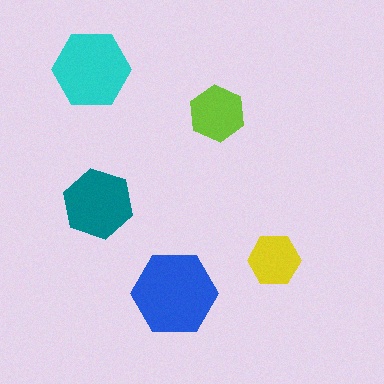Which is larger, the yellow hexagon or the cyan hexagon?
The cyan one.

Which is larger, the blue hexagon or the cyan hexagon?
The blue one.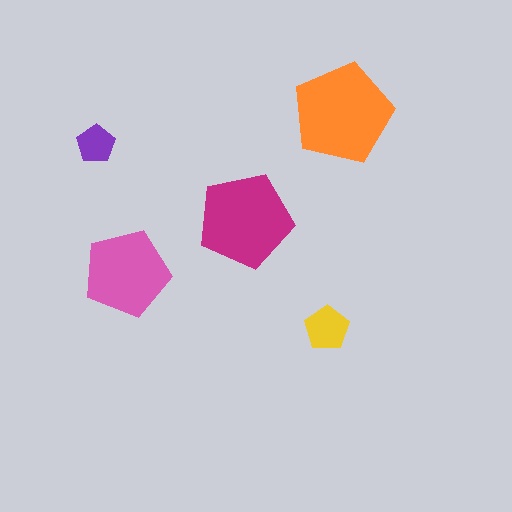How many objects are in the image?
There are 5 objects in the image.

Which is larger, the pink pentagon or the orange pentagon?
The orange one.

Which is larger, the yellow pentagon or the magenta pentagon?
The magenta one.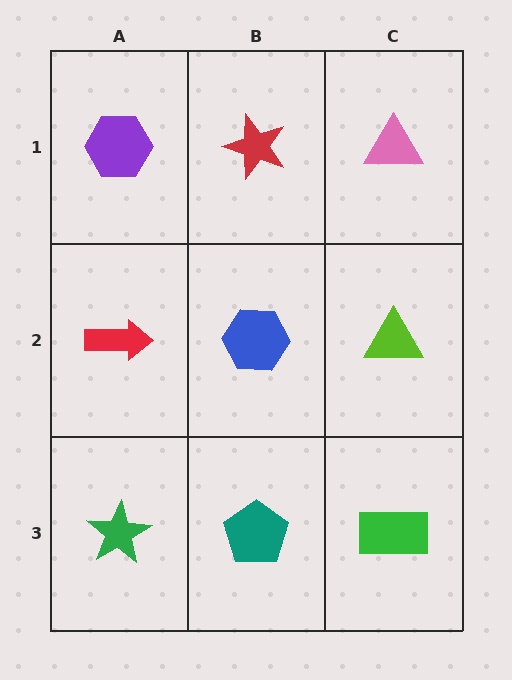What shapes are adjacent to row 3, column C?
A lime triangle (row 2, column C), a teal pentagon (row 3, column B).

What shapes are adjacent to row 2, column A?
A purple hexagon (row 1, column A), a green star (row 3, column A), a blue hexagon (row 2, column B).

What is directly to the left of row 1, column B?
A purple hexagon.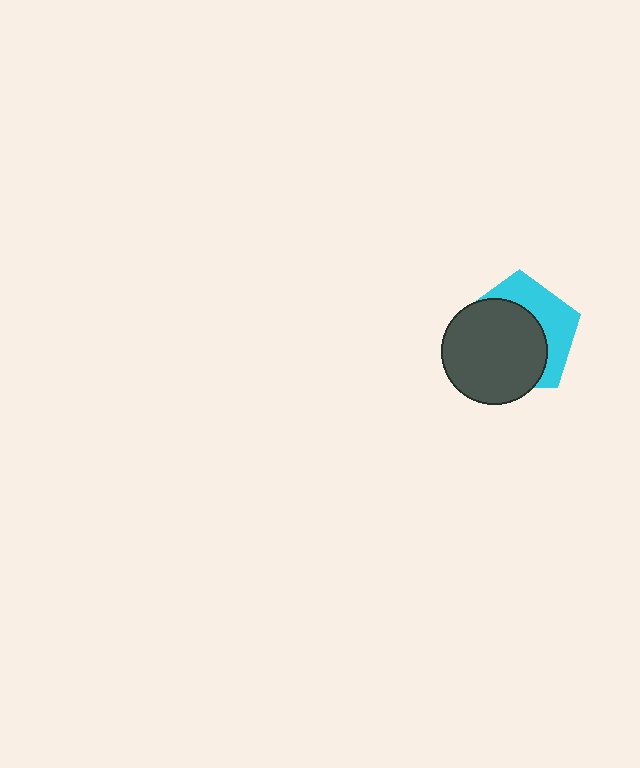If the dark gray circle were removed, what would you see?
You would see the complete cyan pentagon.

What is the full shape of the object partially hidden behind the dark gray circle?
The partially hidden object is a cyan pentagon.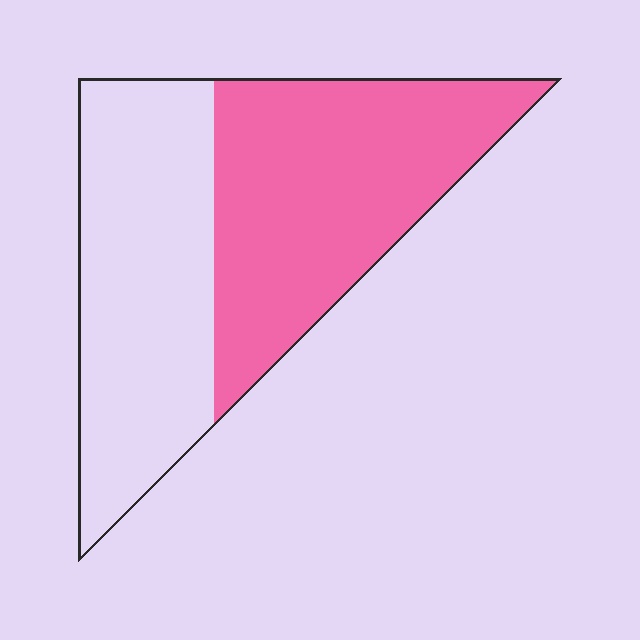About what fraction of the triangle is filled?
About one half (1/2).